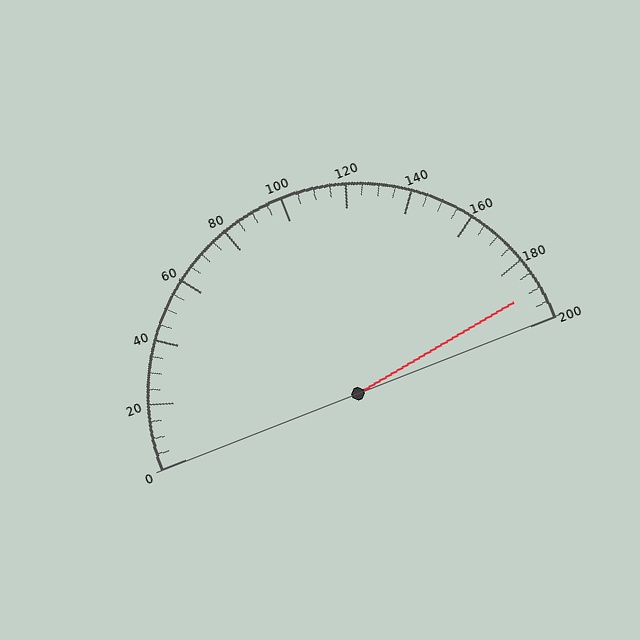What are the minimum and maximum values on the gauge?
The gauge ranges from 0 to 200.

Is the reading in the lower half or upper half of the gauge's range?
The reading is in the upper half of the range (0 to 200).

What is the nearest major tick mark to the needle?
The nearest major tick mark is 200.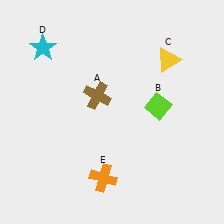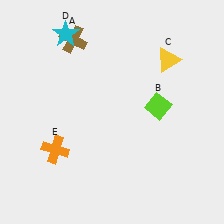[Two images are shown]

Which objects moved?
The objects that moved are: the brown cross (A), the cyan star (D), the orange cross (E).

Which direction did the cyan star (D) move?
The cyan star (D) moved right.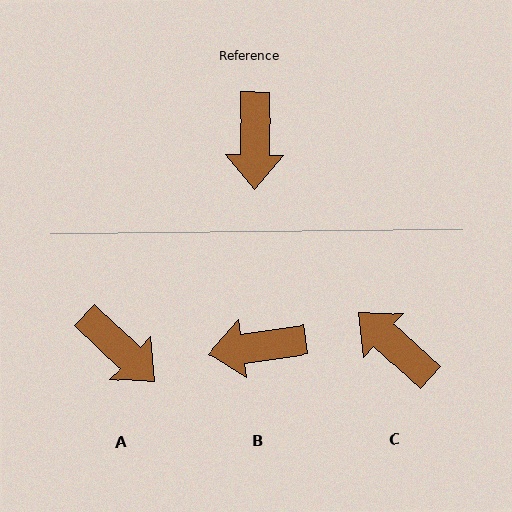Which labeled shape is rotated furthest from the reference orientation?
C, about 132 degrees away.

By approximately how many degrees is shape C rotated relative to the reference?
Approximately 132 degrees clockwise.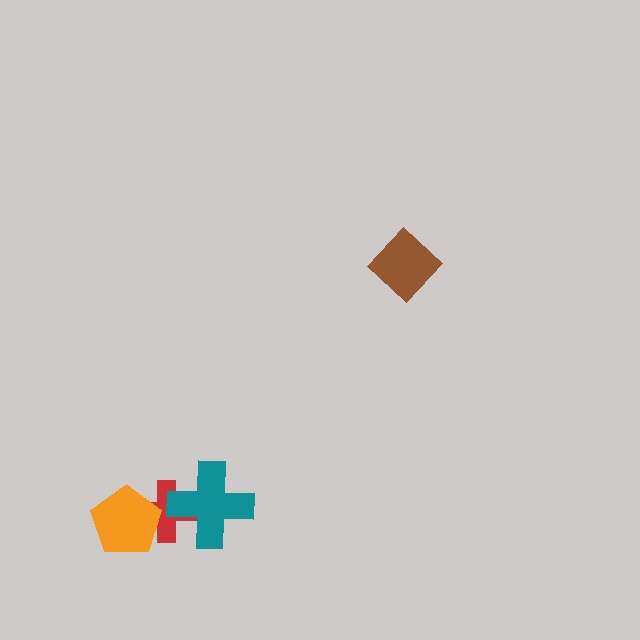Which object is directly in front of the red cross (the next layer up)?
The teal cross is directly in front of the red cross.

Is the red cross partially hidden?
Yes, it is partially covered by another shape.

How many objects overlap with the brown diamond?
0 objects overlap with the brown diamond.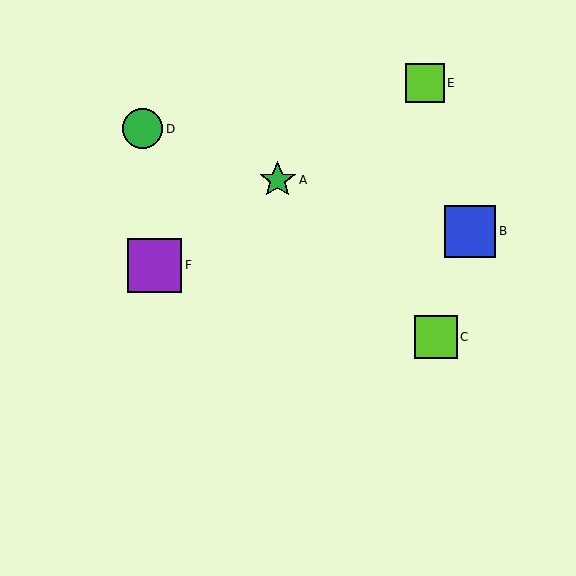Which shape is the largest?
The purple square (labeled F) is the largest.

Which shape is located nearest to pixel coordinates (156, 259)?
The purple square (labeled F) at (155, 265) is nearest to that location.